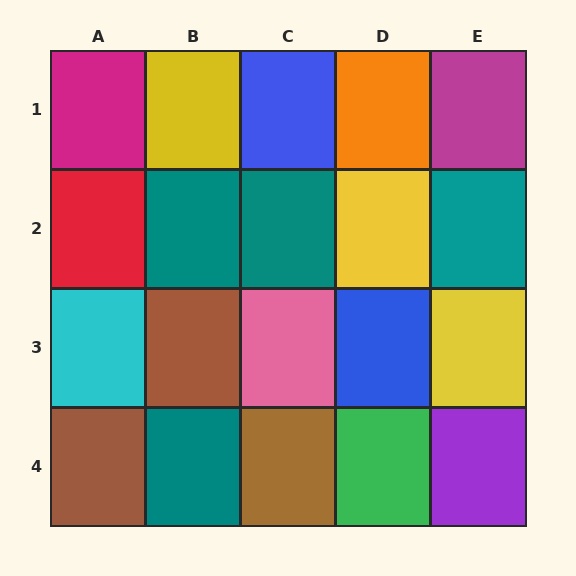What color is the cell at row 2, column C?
Teal.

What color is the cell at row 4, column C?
Brown.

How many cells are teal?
4 cells are teal.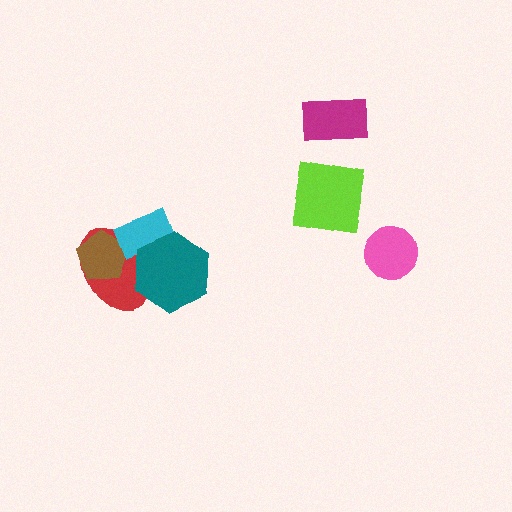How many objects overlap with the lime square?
0 objects overlap with the lime square.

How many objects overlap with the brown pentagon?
2 objects overlap with the brown pentagon.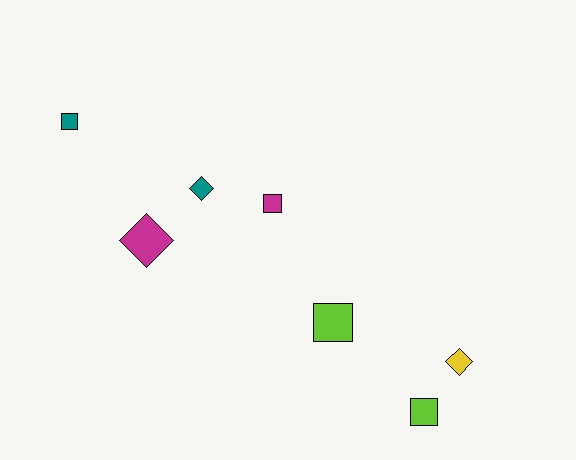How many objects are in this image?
There are 7 objects.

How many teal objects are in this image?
There are 2 teal objects.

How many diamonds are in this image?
There are 3 diamonds.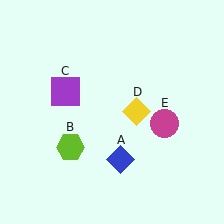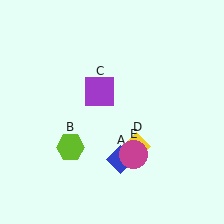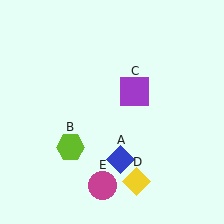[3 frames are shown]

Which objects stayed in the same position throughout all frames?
Blue diamond (object A) and lime hexagon (object B) remained stationary.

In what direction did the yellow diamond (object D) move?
The yellow diamond (object D) moved down.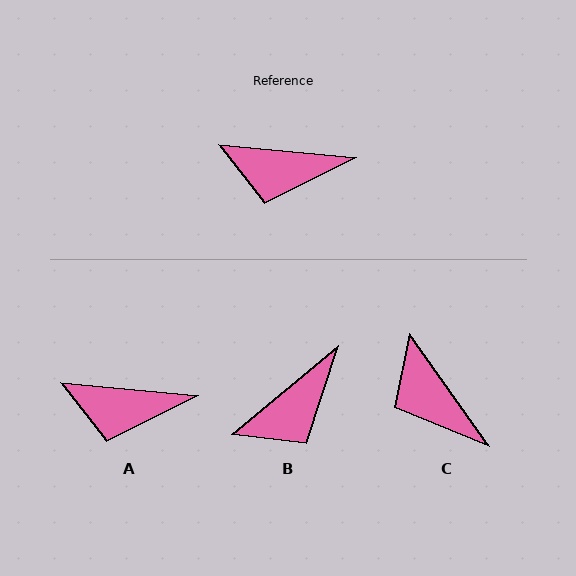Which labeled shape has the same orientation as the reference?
A.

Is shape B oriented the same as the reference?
No, it is off by about 45 degrees.